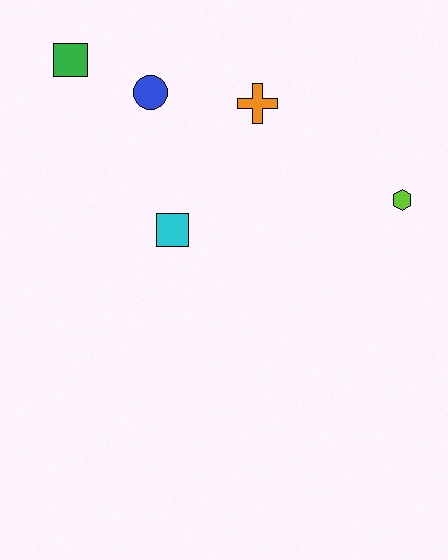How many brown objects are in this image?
There are no brown objects.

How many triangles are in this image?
There are no triangles.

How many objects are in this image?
There are 5 objects.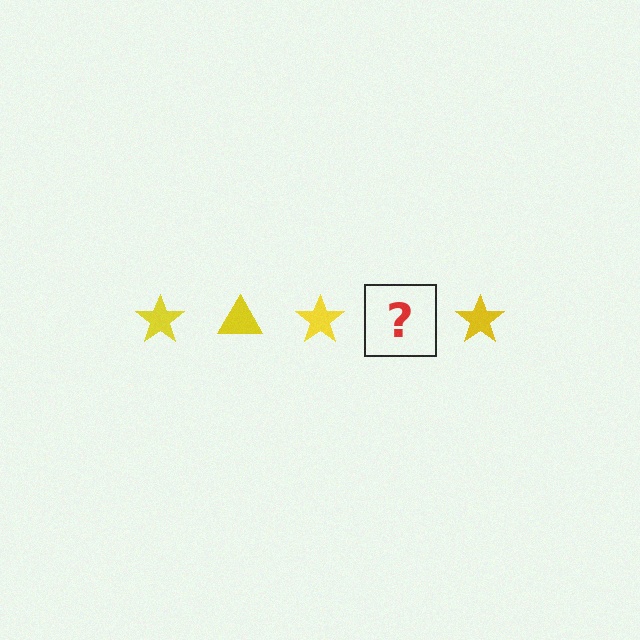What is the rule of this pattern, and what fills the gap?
The rule is that the pattern cycles through star, triangle shapes in yellow. The gap should be filled with a yellow triangle.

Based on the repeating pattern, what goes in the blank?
The blank should be a yellow triangle.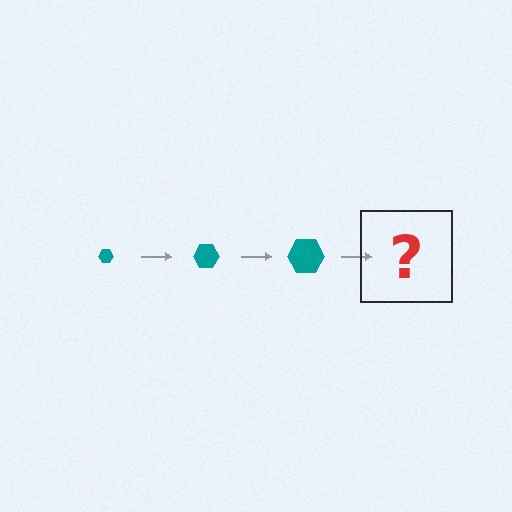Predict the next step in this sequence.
The next step is a teal hexagon, larger than the previous one.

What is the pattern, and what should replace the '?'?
The pattern is that the hexagon gets progressively larger each step. The '?' should be a teal hexagon, larger than the previous one.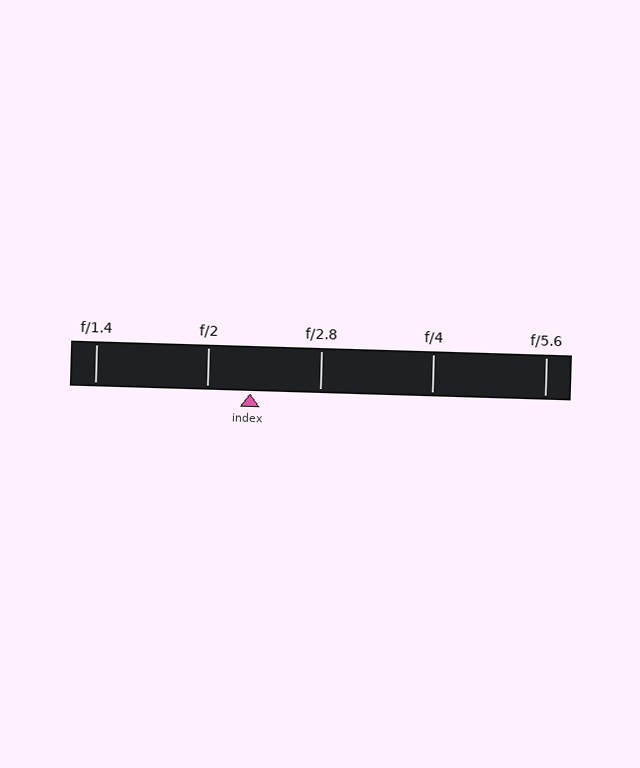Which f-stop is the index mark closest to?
The index mark is closest to f/2.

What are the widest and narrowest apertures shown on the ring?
The widest aperture shown is f/1.4 and the narrowest is f/5.6.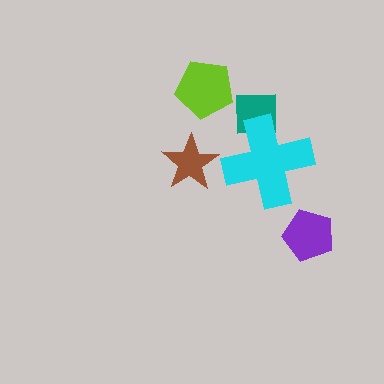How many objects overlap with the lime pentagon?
0 objects overlap with the lime pentagon.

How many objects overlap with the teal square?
1 object overlaps with the teal square.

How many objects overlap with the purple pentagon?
0 objects overlap with the purple pentagon.